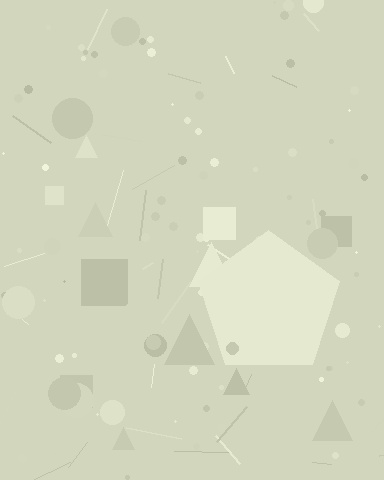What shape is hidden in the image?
A pentagon is hidden in the image.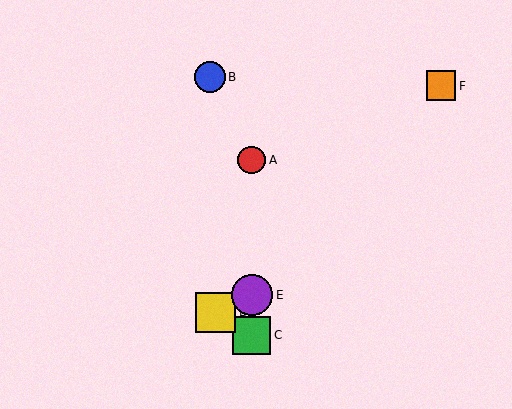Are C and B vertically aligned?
No, C is at x≈252 and B is at x≈210.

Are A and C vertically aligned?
Yes, both are at x≈252.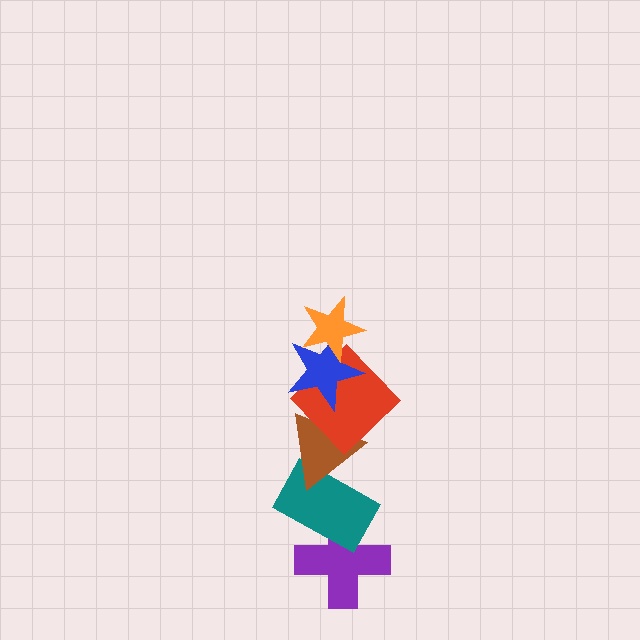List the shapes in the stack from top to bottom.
From top to bottom: the orange star, the blue star, the red diamond, the brown triangle, the teal rectangle, the purple cross.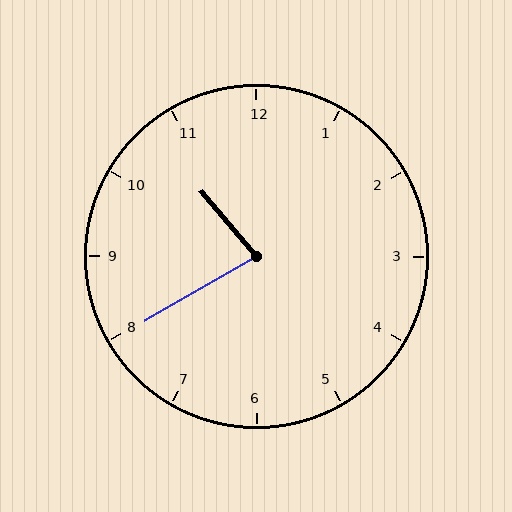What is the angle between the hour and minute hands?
Approximately 80 degrees.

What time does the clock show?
10:40.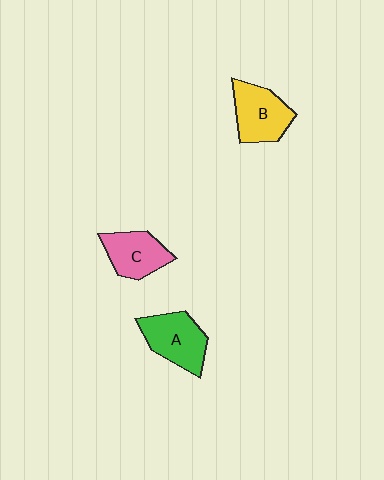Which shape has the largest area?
Shape A (green).